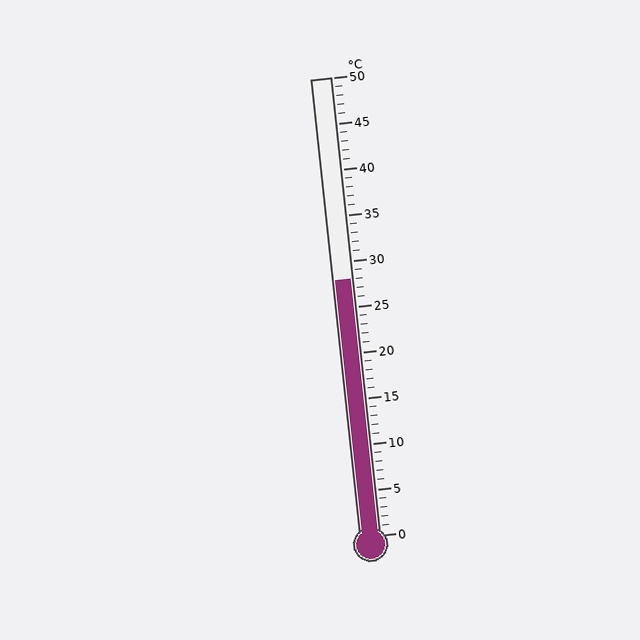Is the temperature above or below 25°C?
The temperature is above 25°C.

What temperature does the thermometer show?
The thermometer shows approximately 28°C.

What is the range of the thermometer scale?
The thermometer scale ranges from 0°C to 50°C.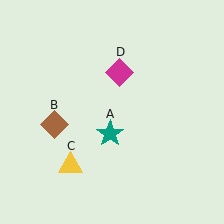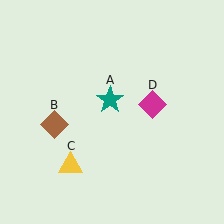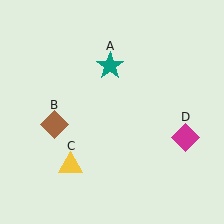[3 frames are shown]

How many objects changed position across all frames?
2 objects changed position: teal star (object A), magenta diamond (object D).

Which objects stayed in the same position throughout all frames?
Brown diamond (object B) and yellow triangle (object C) remained stationary.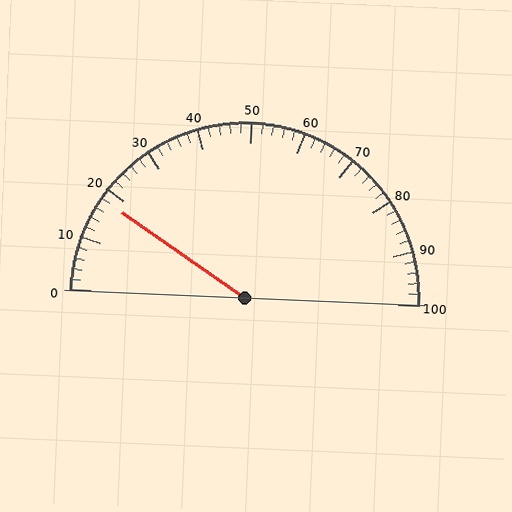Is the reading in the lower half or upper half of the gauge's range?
The reading is in the lower half of the range (0 to 100).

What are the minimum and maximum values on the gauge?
The gauge ranges from 0 to 100.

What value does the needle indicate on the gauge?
The needle indicates approximately 18.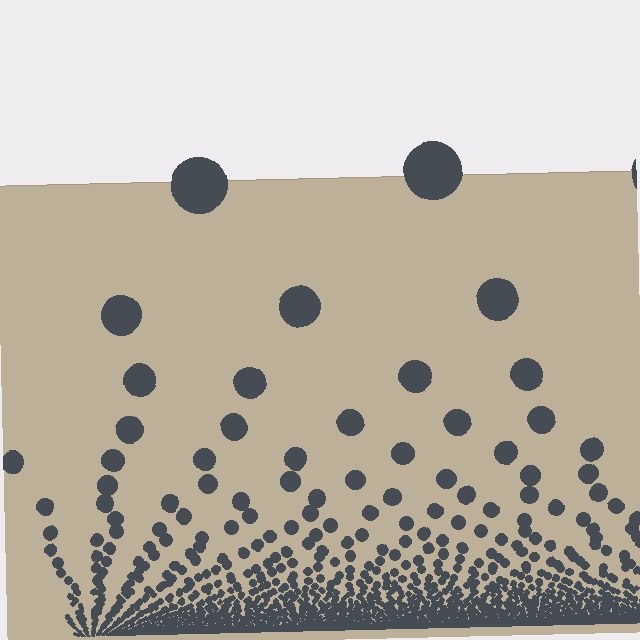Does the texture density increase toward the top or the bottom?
Density increases toward the bottom.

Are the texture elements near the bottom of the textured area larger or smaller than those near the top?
Smaller. The gradient is inverted — elements near the bottom are smaller and denser.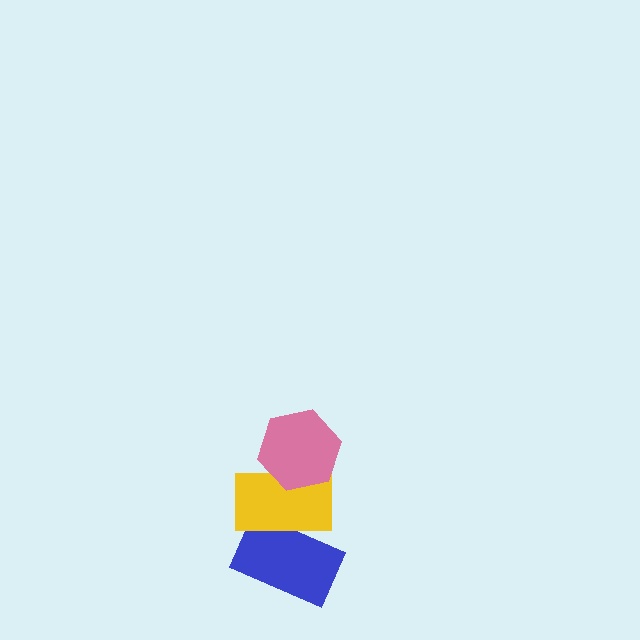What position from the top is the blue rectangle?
The blue rectangle is 3rd from the top.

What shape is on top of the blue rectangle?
The yellow rectangle is on top of the blue rectangle.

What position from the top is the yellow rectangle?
The yellow rectangle is 2nd from the top.